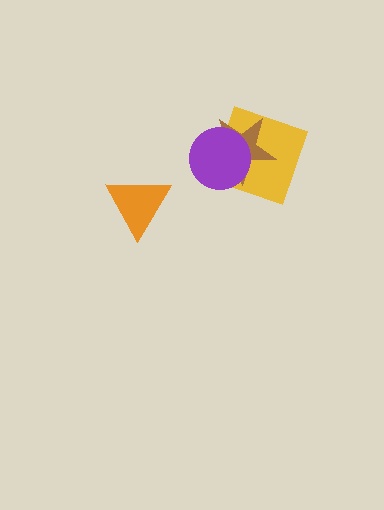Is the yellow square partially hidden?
Yes, it is partially covered by another shape.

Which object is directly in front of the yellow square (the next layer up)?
The brown star is directly in front of the yellow square.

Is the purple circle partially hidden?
No, no other shape covers it.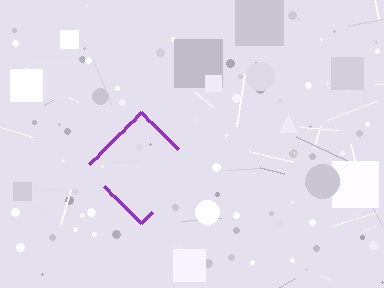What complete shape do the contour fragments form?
The contour fragments form a diamond.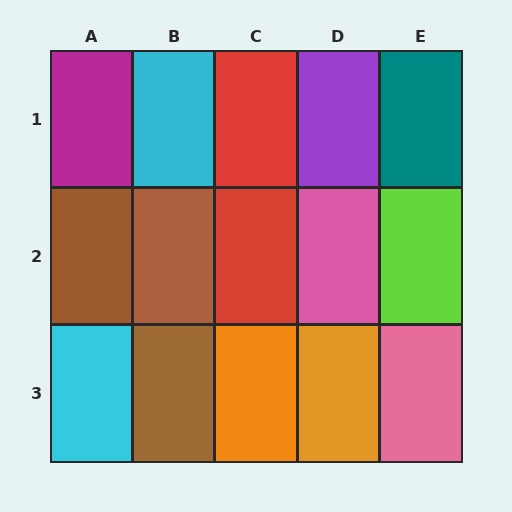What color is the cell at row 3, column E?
Pink.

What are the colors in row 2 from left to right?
Brown, brown, red, pink, lime.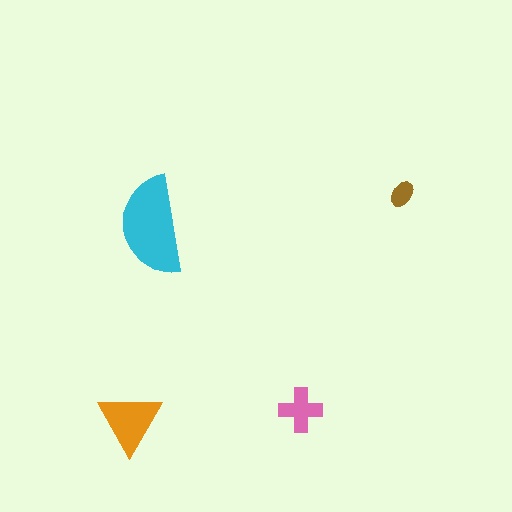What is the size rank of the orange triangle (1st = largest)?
2nd.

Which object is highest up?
The brown ellipse is topmost.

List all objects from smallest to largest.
The brown ellipse, the pink cross, the orange triangle, the cyan semicircle.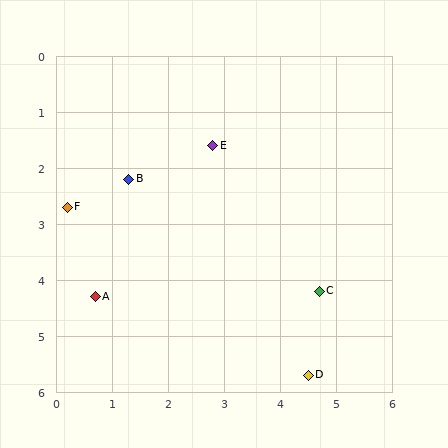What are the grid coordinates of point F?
Point F is at approximately (0.2, 2.7).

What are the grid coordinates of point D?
Point D is at approximately (4.5, 5.7).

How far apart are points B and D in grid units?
Points B and D are about 4.7 grid units apart.